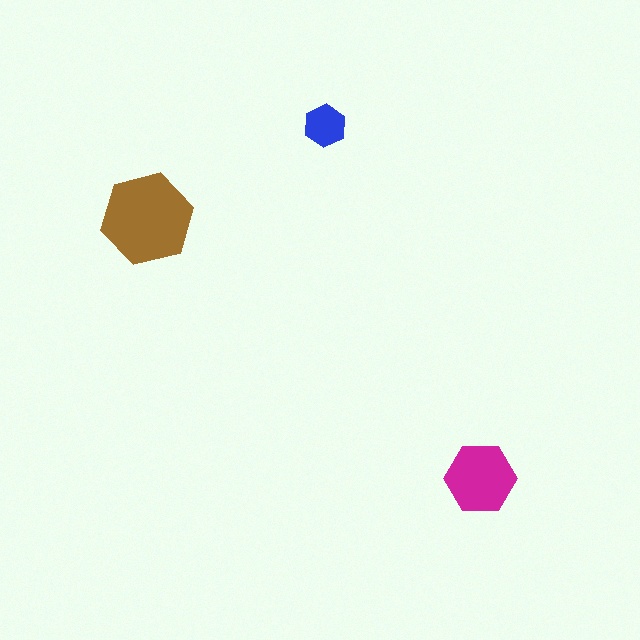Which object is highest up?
The blue hexagon is topmost.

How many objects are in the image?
There are 3 objects in the image.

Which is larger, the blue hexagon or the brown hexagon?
The brown one.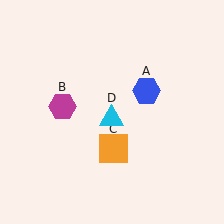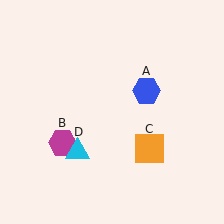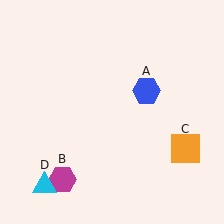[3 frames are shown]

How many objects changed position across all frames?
3 objects changed position: magenta hexagon (object B), orange square (object C), cyan triangle (object D).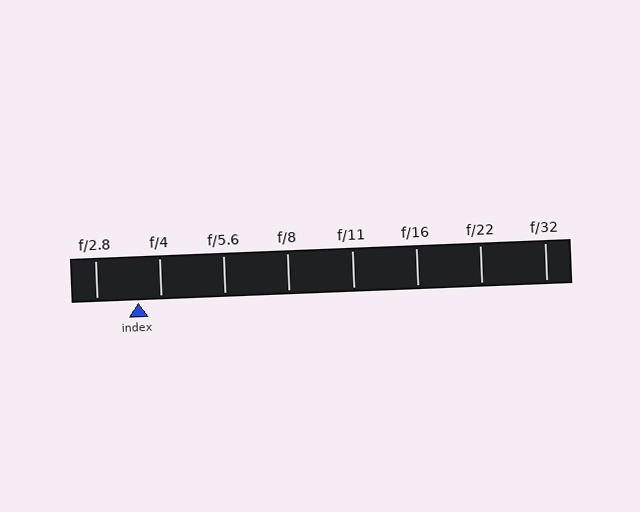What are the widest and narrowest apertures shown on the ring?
The widest aperture shown is f/2.8 and the narrowest is f/32.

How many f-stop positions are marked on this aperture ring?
There are 8 f-stop positions marked.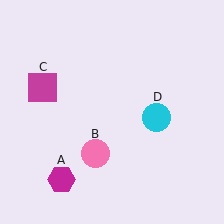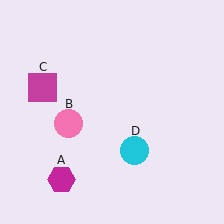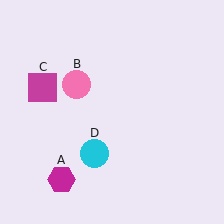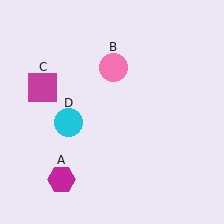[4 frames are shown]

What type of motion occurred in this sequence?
The pink circle (object B), cyan circle (object D) rotated clockwise around the center of the scene.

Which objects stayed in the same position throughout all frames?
Magenta hexagon (object A) and magenta square (object C) remained stationary.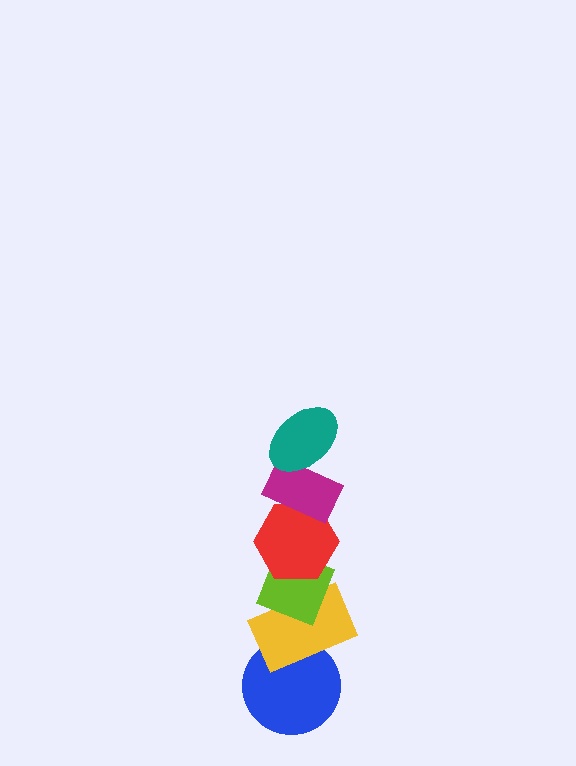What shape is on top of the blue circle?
The yellow rectangle is on top of the blue circle.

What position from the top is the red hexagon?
The red hexagon is 3rd from the top.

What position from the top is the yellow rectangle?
The yellow rectangle is 5th from the top.